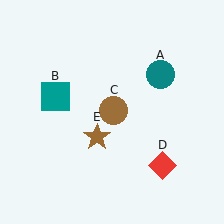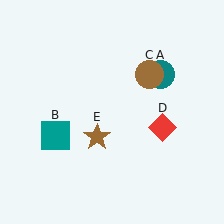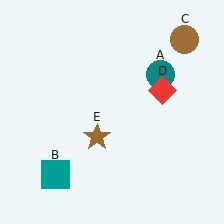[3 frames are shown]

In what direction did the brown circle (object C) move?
The brown circle (object C) moved up and to the right.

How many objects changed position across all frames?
3 objects changed position: teal square (object B), brown circle (object C), red diamond (object D).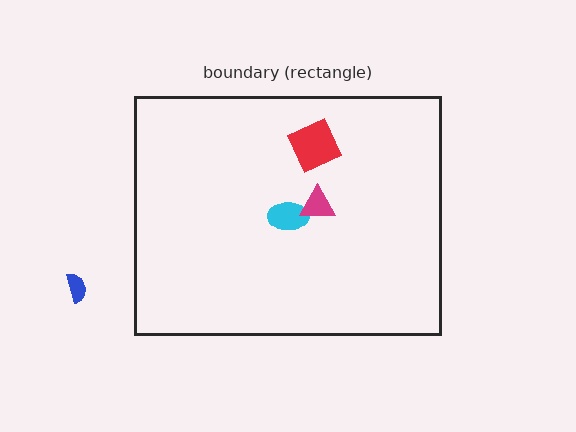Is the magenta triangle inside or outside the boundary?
Inside.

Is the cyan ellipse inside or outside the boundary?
Inside.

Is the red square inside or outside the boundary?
Inside.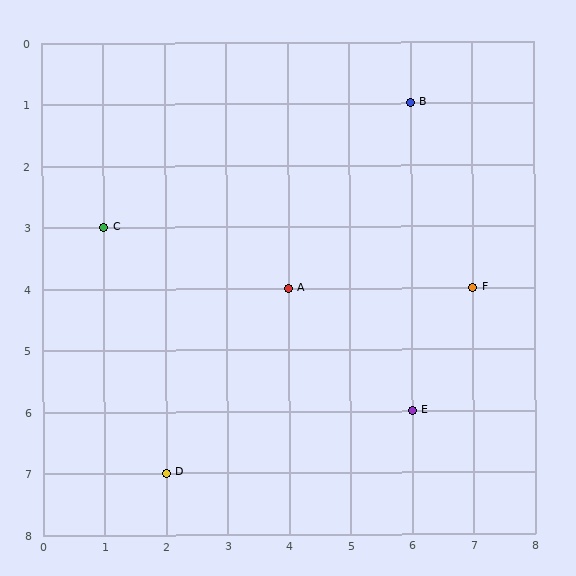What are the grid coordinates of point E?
Point E is at grid coordinates (6, 6).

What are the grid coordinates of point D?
Point D is at grid coordinates (2, 7).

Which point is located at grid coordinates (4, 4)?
Point A is at (4, 4).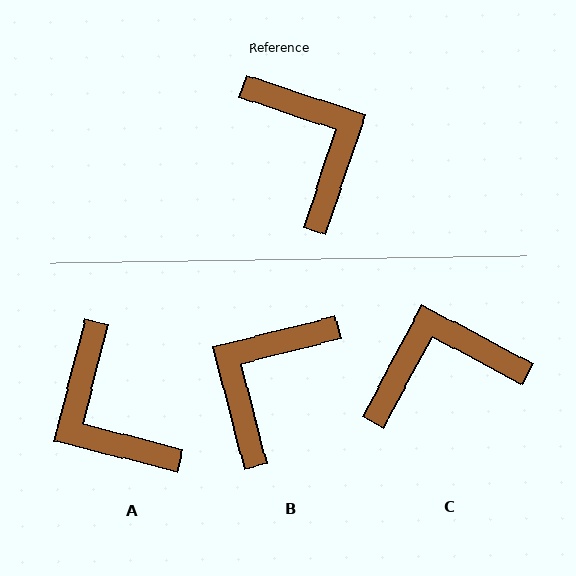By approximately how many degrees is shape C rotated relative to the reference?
Approximately 80 degrees counter-clockwise.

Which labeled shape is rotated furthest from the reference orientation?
A, about 176 degrees away.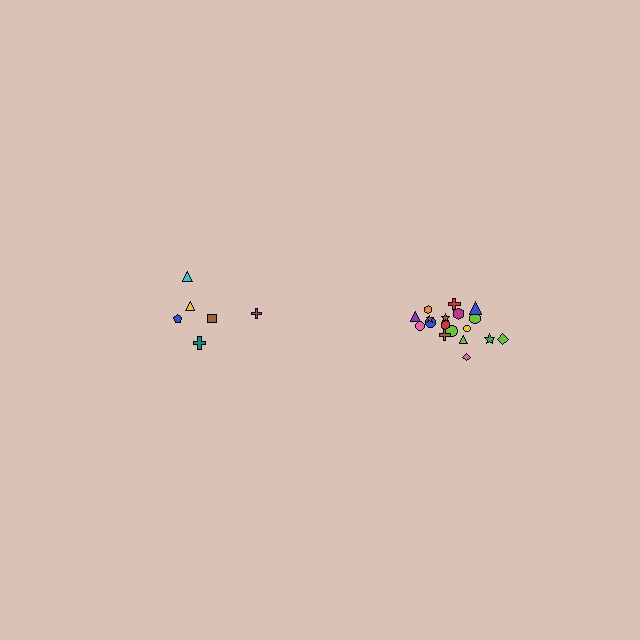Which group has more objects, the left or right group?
The right group.